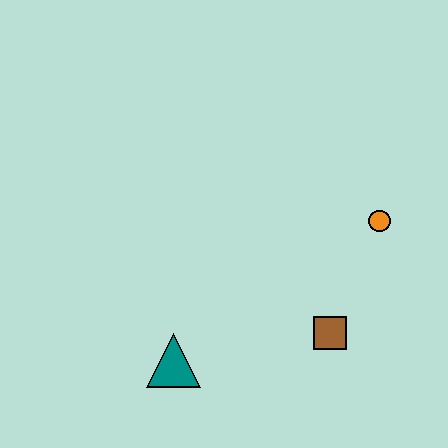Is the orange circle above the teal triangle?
Yes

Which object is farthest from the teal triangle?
The orange circle is farthest from the teal triangle.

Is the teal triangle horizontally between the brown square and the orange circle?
No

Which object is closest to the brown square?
The orange circle is closest to the brown square.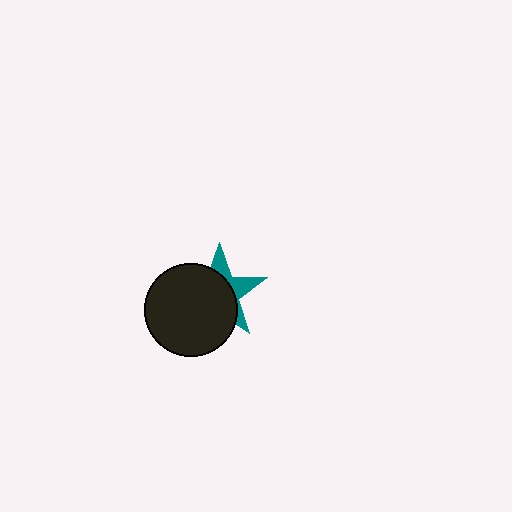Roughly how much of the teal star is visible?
A small part of it is visible (roughly 33%).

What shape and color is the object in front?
The object in front is a black circle.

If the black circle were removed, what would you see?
You would see the complete teal star.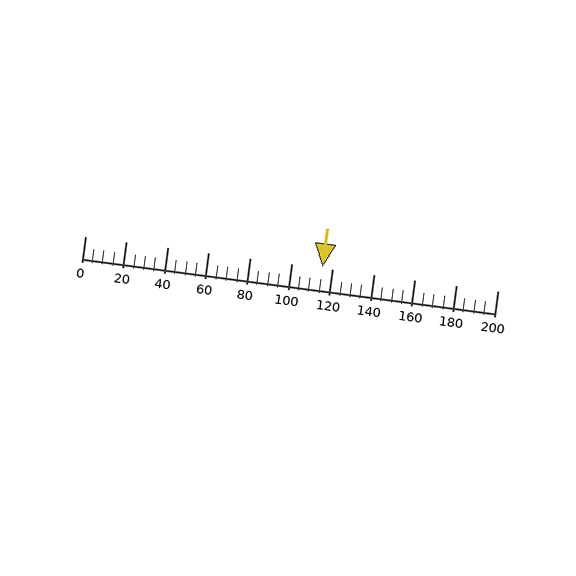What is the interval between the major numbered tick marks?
The major tick marks are spaced 20 units apart.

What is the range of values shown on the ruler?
The ruler shows values from 0 to 200.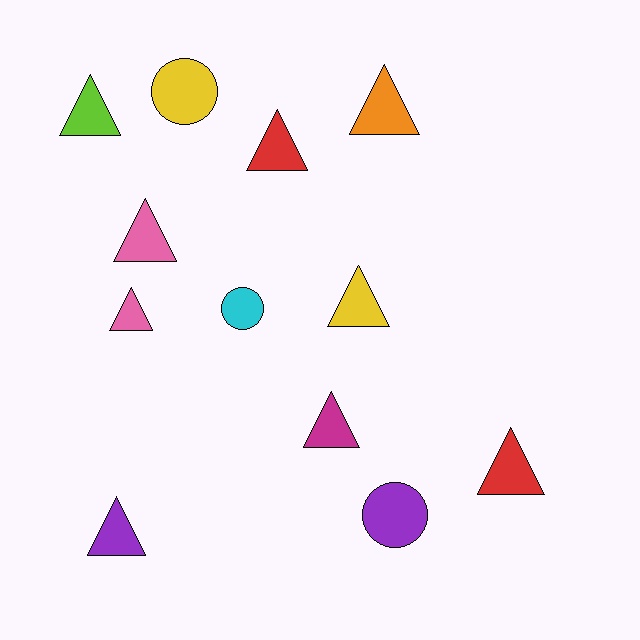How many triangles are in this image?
There are 9 triangles.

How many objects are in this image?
There are 12 objects.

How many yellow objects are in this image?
There are 2 yellow objects.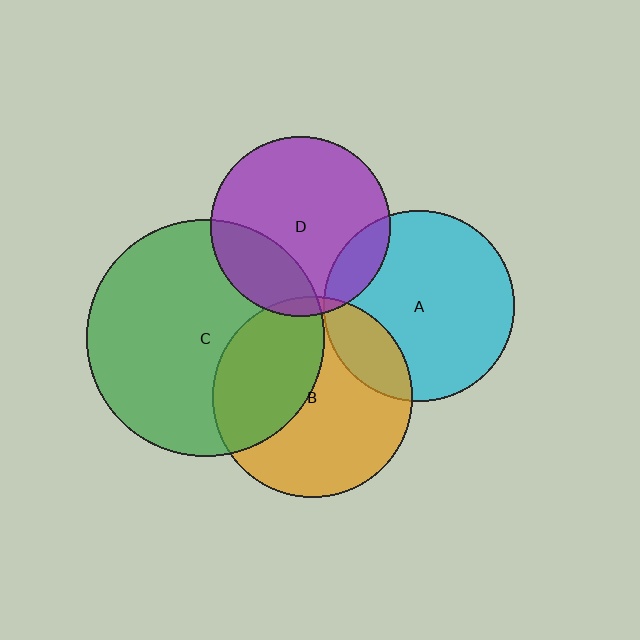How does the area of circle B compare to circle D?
Approximately 1.2 times.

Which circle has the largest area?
Circle C (green).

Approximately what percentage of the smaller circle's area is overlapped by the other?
Approximately 20%.